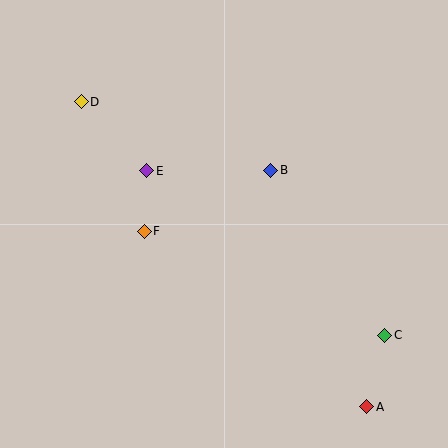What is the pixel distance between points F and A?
The distance between F and A is 283 pixels.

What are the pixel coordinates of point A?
Point A is at (367, 407).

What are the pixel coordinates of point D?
Point D is at (81, 102).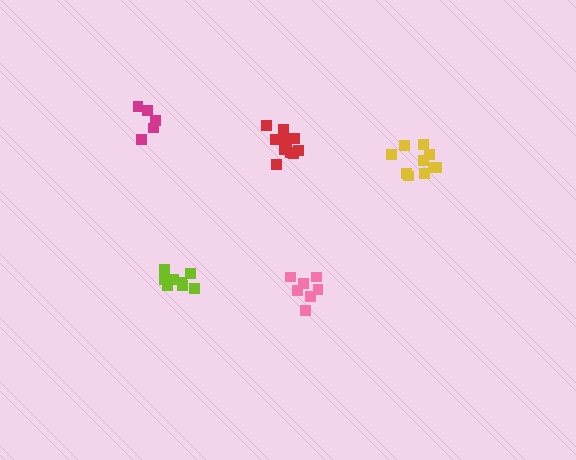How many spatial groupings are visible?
There are 5 spatial groupings.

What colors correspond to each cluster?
The clusters are colored: lime, pink, yellow, magenta, red.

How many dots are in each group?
Group 1: 8 dots, Group 2: 7 dots, Group 3: 10 dots, Group 4: 5 dots, Group 5: 11 dots (41 total).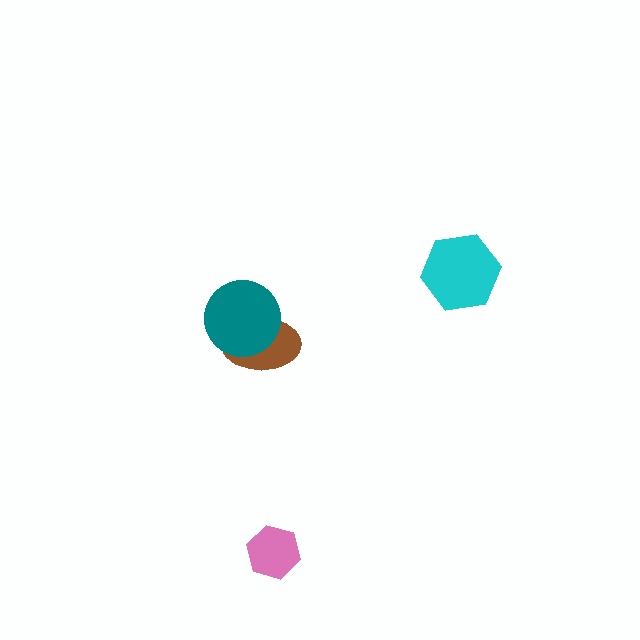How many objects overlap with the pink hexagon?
0 objects overlap with the pink hexagon.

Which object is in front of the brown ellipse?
The teal circle is in front of the brown ellipse.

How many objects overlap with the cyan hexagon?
0 objects overlap with the cyan hexagon.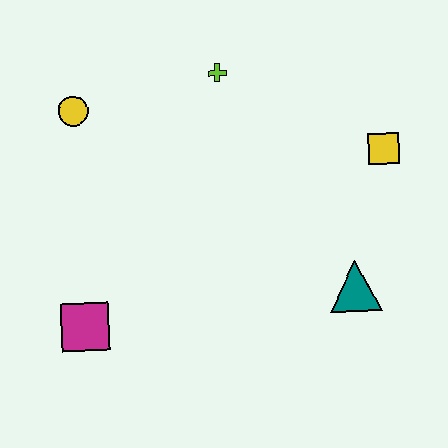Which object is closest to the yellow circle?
The lime cross is closest to the yellow circle.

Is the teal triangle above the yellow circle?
No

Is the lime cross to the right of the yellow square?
No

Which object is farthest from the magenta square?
The yellow square is farthest from the magenta square.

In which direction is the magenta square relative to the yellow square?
The magenta square is to the left of the yellow square.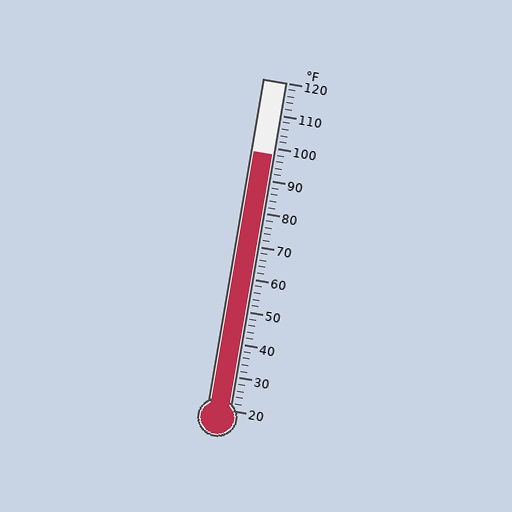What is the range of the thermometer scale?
The thermometer scale ranges from 20°F to 120°F.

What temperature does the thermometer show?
The thermometer shows approximately 98°F.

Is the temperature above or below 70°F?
The temperature is above 70°F.